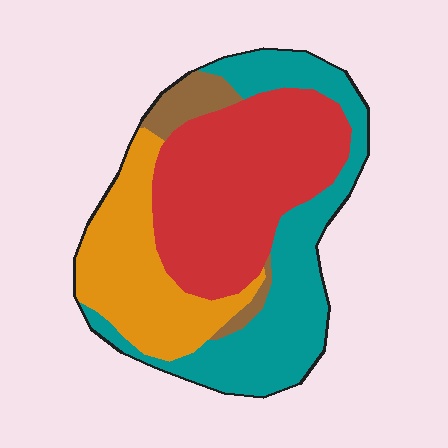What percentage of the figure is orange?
Orange takes up about one quarter (1/4) of the figure.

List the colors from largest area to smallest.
From largest to smallest: red, teal, orange, brown.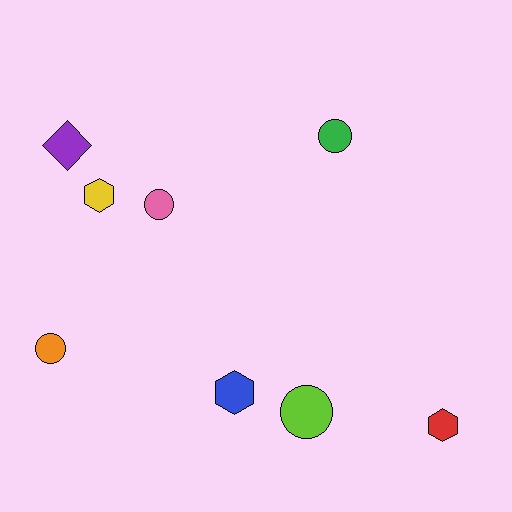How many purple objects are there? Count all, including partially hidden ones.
There is 1 purple object.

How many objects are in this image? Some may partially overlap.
There are 8 objects.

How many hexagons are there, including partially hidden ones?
There are 3 hexagons.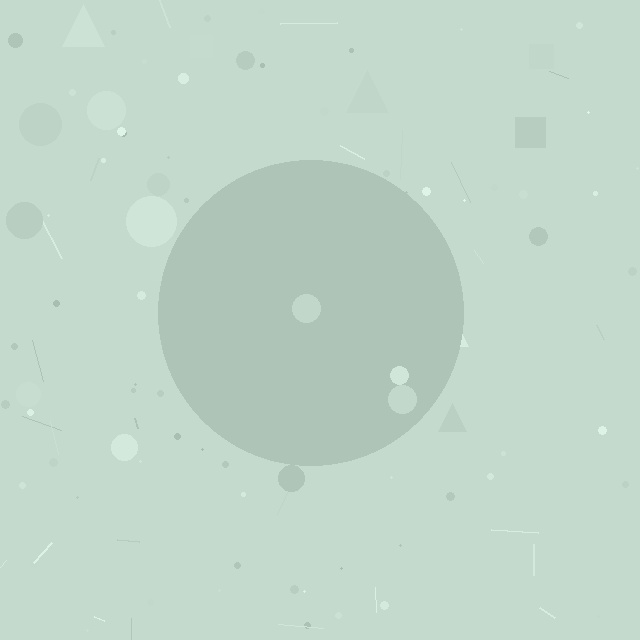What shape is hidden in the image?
A circle is hidden in the image.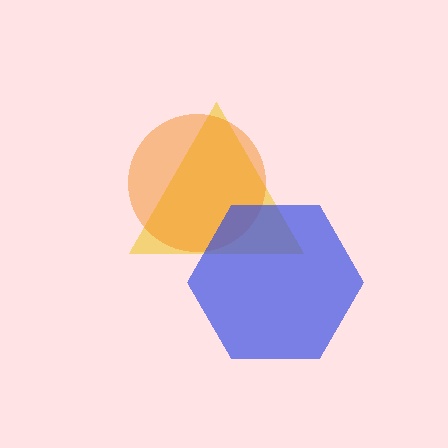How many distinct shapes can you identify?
There are 3 distinct shapes: a yellow triangle, an orange circle, a blue hexagon.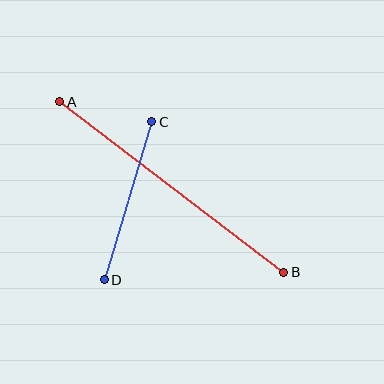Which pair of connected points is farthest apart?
Points A and B are farthest apart.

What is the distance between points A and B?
The distance is approximately 282 pixels.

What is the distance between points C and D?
The distance is approximately 165 pixels.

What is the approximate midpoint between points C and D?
The midpoint is at approximately (128, 201) pixels.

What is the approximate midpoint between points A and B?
The midpoint is at approximately (172, 187) pixels.